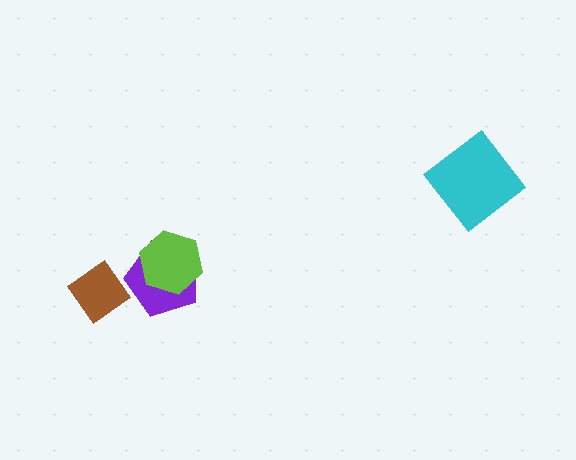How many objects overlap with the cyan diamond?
0 objects overlap with the cyan diamond.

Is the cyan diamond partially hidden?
No, no other shape covers it.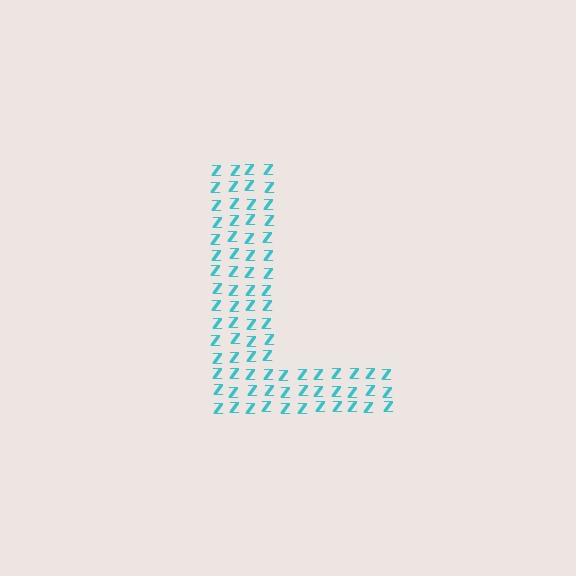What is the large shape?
The large shape is the letter L.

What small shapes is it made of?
It is made of small letter Z's.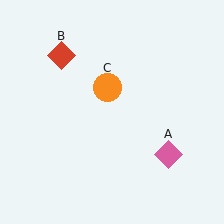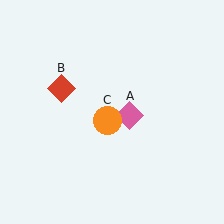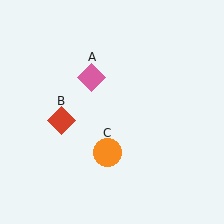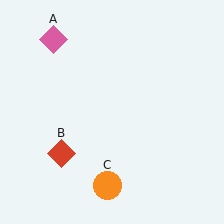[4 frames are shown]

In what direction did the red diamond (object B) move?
The red diamond (object B) moved down.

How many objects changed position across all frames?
3 objects changed position: pink diamond (object A), red diamond (object B), orange circle (object C).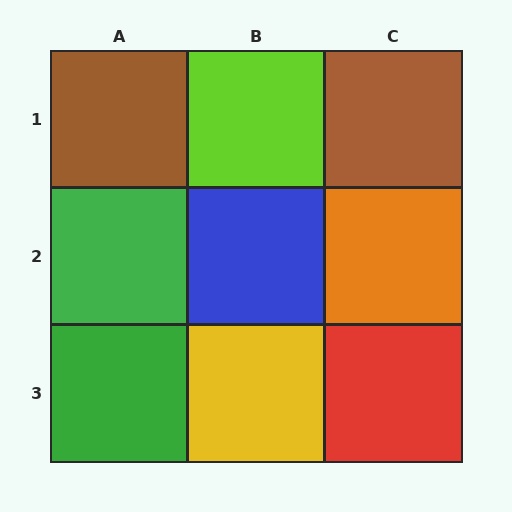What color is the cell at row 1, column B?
Lime.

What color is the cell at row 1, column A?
Brown.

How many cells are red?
1 cell is red.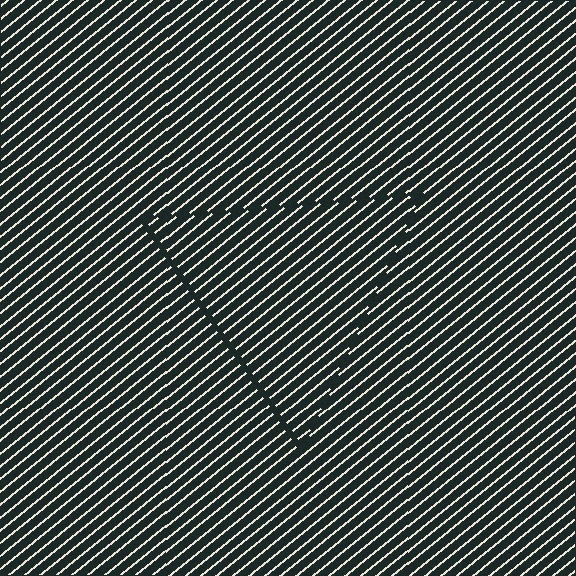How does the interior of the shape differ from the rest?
The interior of the shape contains the same grating, shifted by half a period — the contour is defined by the phase discontinuity where line-ends from the inner and outer gratings abut.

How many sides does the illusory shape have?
3 sides — the line-ends trace a triangle.